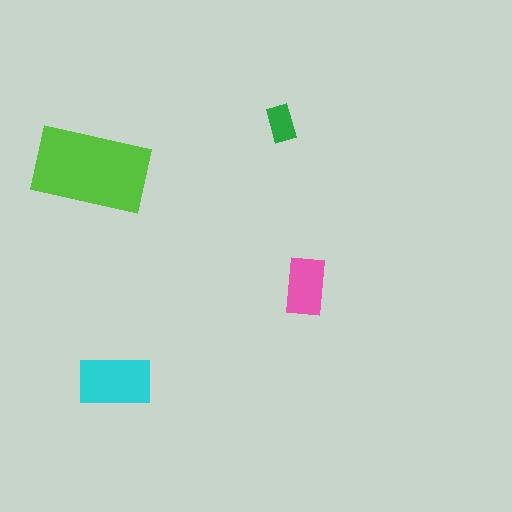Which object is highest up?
The green rectangle is topmost.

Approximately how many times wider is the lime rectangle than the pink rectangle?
About 2 times wider.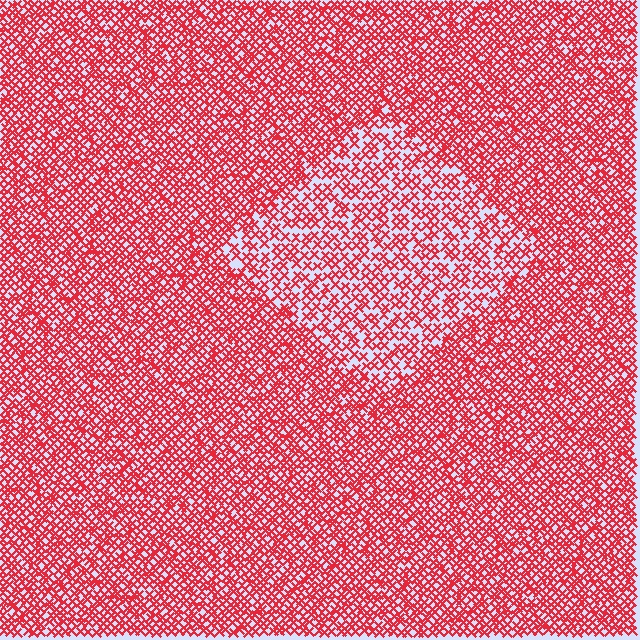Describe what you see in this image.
The image contains small red elements arranged at two different densities. A diamond-shaped region is visible where the elements are less densely packed than the surrounding area.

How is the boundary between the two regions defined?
The boundary is defined by a change in element density (approximately 1.7x ratio). All elements are the same color, size, and shape.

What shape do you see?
I see a diamond.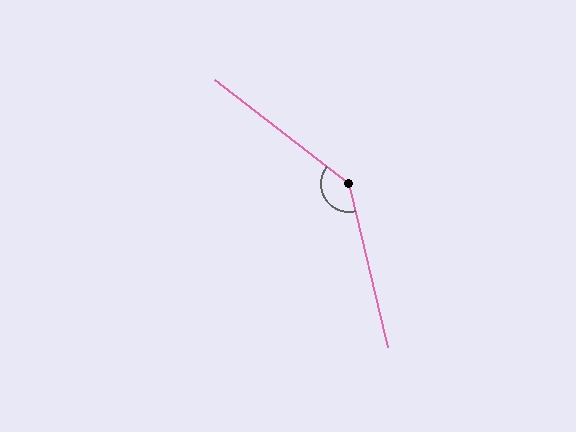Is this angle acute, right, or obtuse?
It is obtuse.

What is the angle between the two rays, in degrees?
Approximately 141 degrees.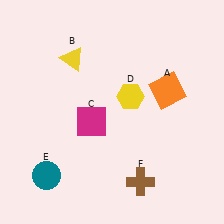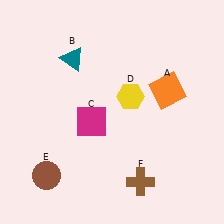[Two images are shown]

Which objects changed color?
B changed from yellow to teal. E changed from teal to brown.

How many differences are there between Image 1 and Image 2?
There are 2 differences between the two images.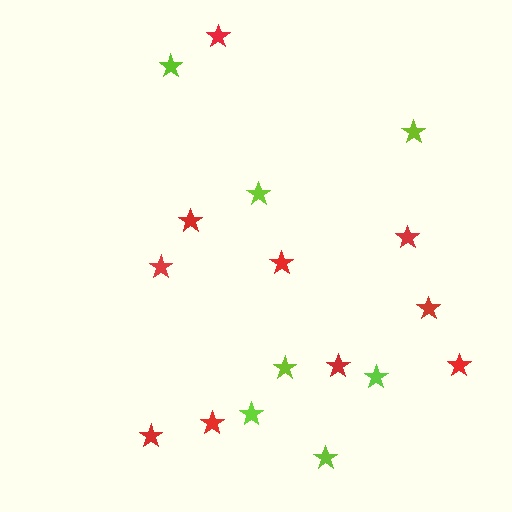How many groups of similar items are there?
There are 2 groups: one group of lime stars (7) and one group of red stars (10).